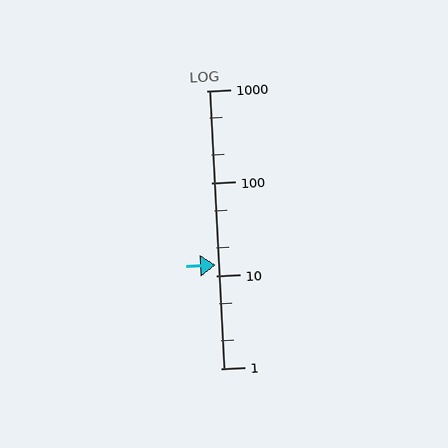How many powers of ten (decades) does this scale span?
The scale spans 3 decades, from 1 to 1000.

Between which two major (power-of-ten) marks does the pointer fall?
The pointer is between 10 and 100.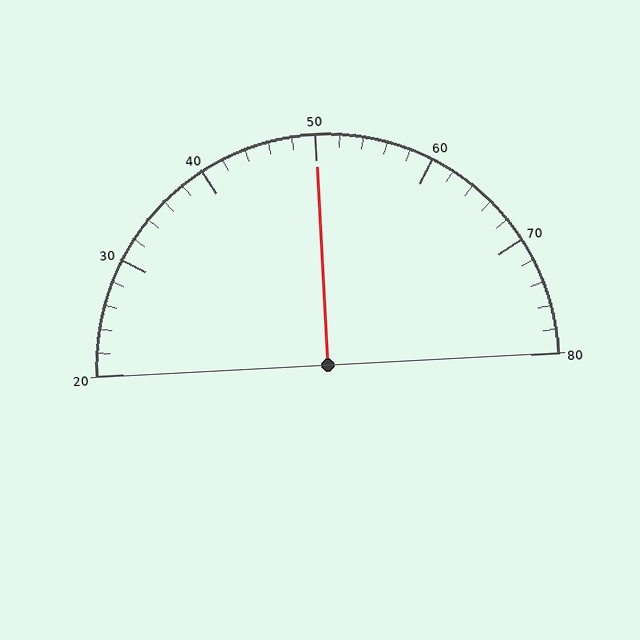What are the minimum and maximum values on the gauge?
The gauge ranges from 20 to 80.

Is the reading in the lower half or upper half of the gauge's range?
The reading is in the upper half of the range (20 to 80).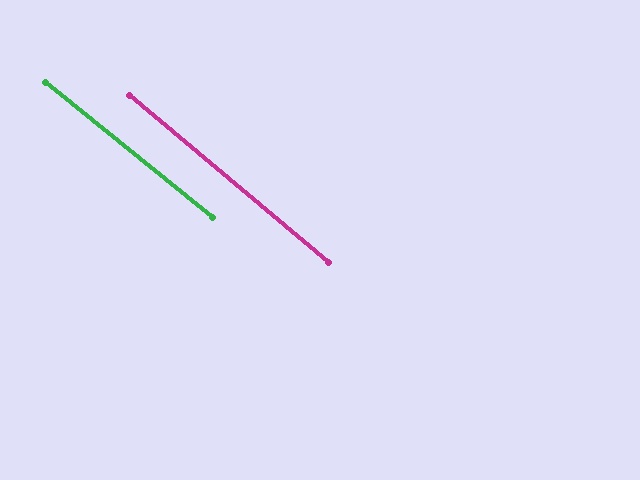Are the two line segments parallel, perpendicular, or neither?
Parallel — their directions differ by only 1.1°.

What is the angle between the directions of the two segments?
Approximately 1 degree.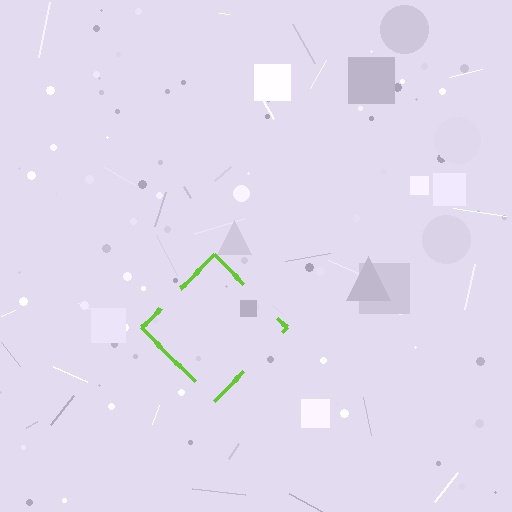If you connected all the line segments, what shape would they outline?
They would outline a diamond.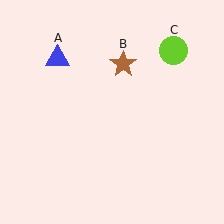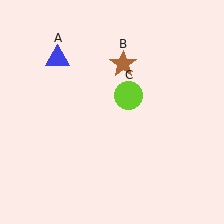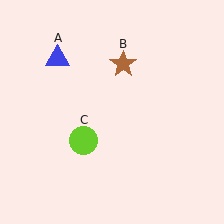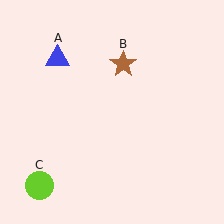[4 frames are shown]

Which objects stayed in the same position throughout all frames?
Blue triangle (object A) and brown star (object B) remained stationary.